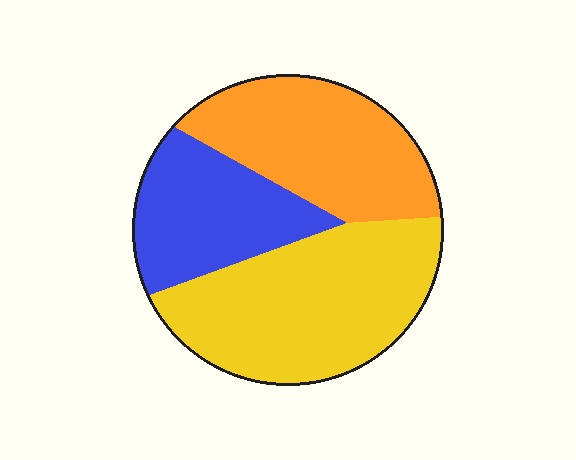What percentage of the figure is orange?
Orange takes up between a sixth and a third of the figure.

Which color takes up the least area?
Blue, at roughly 25%.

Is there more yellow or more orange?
Yellow.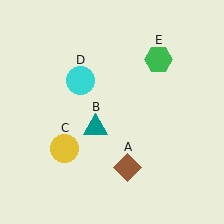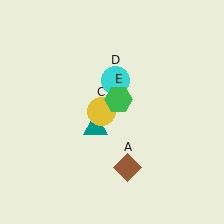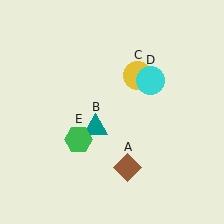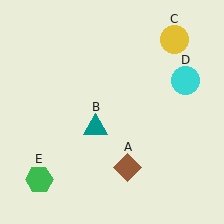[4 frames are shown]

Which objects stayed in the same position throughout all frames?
Brown diamond (object A) and teal triangle (object B) remained stationary.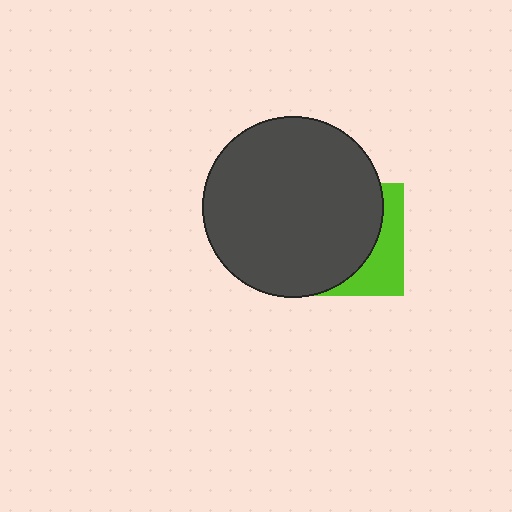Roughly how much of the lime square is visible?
A small part of it is visible (roughly 30%).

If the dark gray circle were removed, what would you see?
You would see the complete lime square.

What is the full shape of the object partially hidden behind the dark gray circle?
The partially hidden object is a lime square.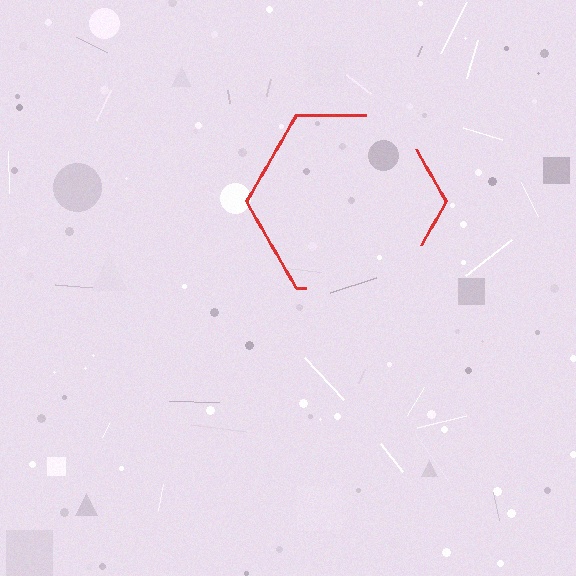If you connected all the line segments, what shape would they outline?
They would outline a hexagon.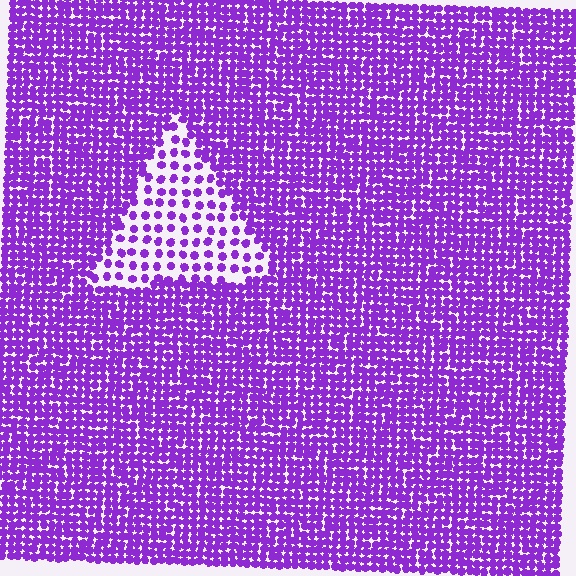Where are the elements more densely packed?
The elements are more densely packed outside the triangle boundary.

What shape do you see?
I see a triangle.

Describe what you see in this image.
The image contains small purple elements arranged at two different densities. A triangle-shaped region is visible where the elements are less densely packed than the surrounding area.